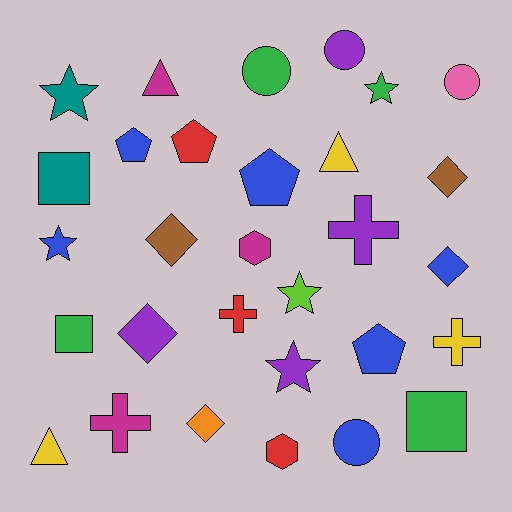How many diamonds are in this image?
There are 5 diamonds.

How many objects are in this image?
There are 30 objects.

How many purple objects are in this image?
There are 4 purple objects.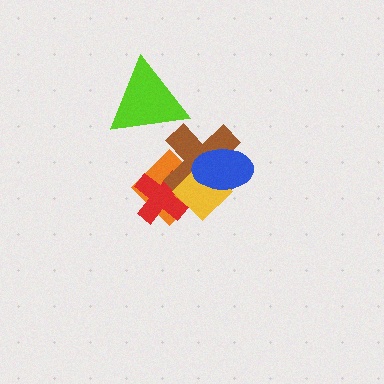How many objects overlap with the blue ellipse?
3 objects overlap with the blue ellipse.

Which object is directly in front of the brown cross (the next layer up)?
The yellow diamond is directly in front of the brown cross.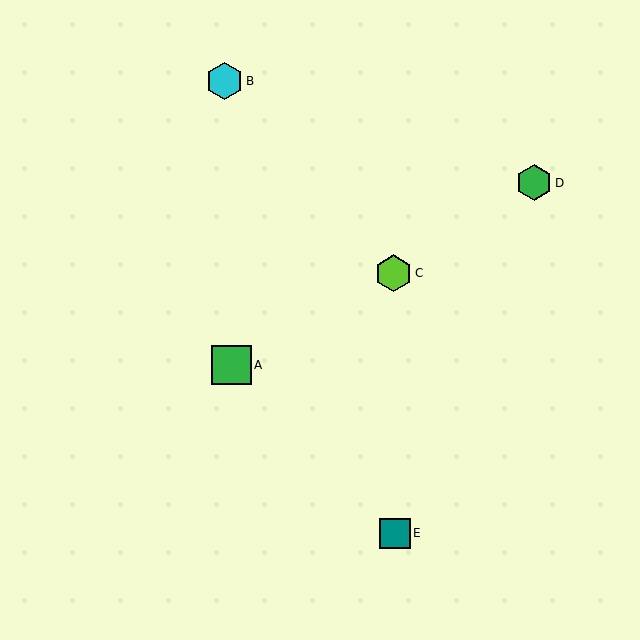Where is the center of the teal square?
The center of the teal square is at (395, 533).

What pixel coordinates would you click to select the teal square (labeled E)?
Click at (395, 533) to select the teal square E.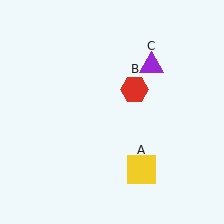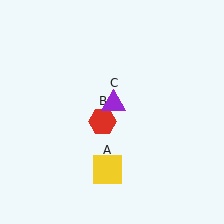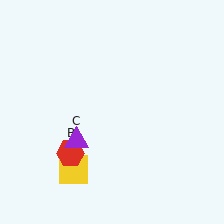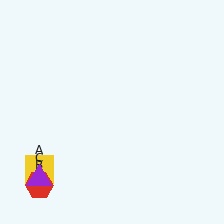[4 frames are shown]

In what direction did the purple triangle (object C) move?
The purple triangle (object C) moved down and to the left.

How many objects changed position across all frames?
3 objects changed position: yellow square (object A), red hexagon (object B), purple triangle (object C).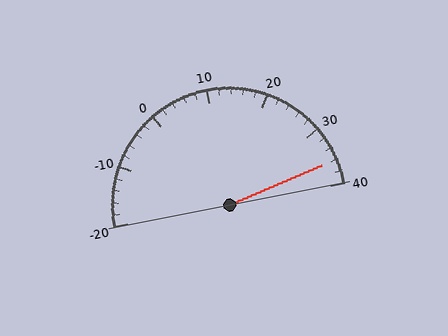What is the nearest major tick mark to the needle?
The nearest major tick mark is 40.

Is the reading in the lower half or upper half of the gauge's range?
The reading is in the upper half of the range (-20 to 40).